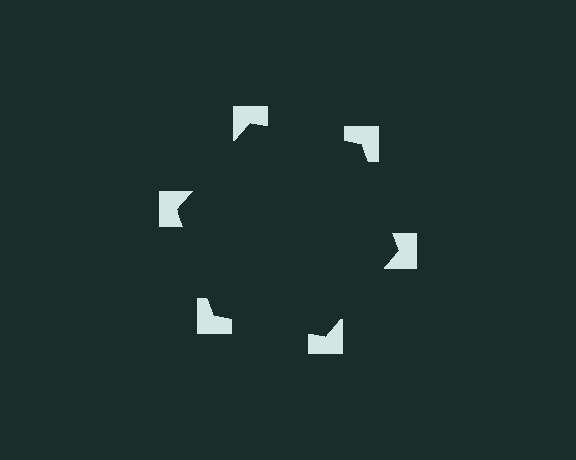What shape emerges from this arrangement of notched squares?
An illusory hexagon — its edges are inferred from the aligned wedge cuts in the notched squares, not physically drawn.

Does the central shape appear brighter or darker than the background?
It typically appears slightly darker than the background, even though no actual brightness change is drawn.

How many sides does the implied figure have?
6 sides.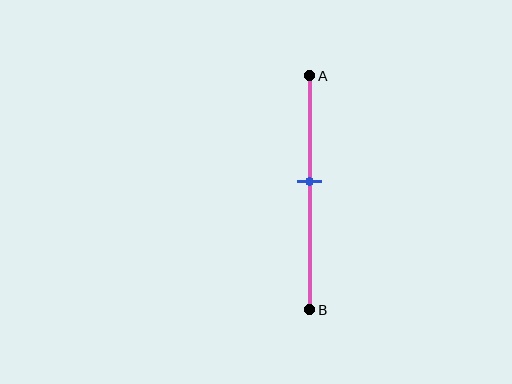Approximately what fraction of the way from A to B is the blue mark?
The blue mark is approximately 45% of the way from A to B.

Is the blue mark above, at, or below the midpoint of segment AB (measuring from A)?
The blue mark is above the midpoint of segment AB.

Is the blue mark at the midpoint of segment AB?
No, the mark is at about 45% from A, not at the 50% midpoint.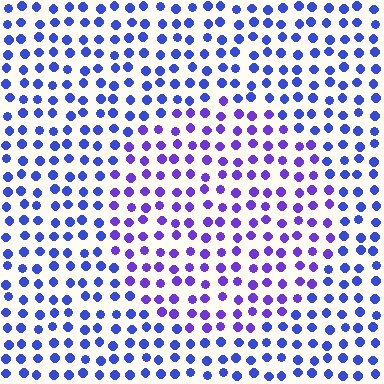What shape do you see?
I see a circle.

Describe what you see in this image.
The image is filled with small blue elements in a uniform arrangement. A circle-shaped region is visible where the elements are tinted to a slightly different hue, forming a subtle color boundary.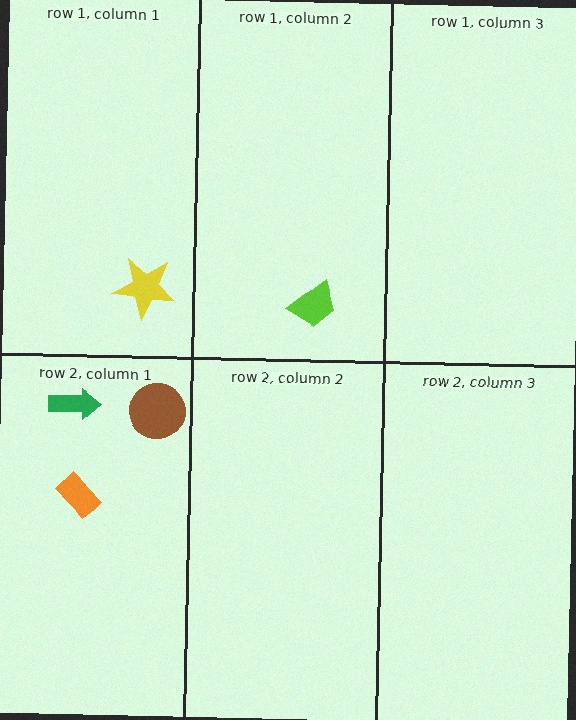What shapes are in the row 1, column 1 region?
The yellow star.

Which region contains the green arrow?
The row 2, column 1 region.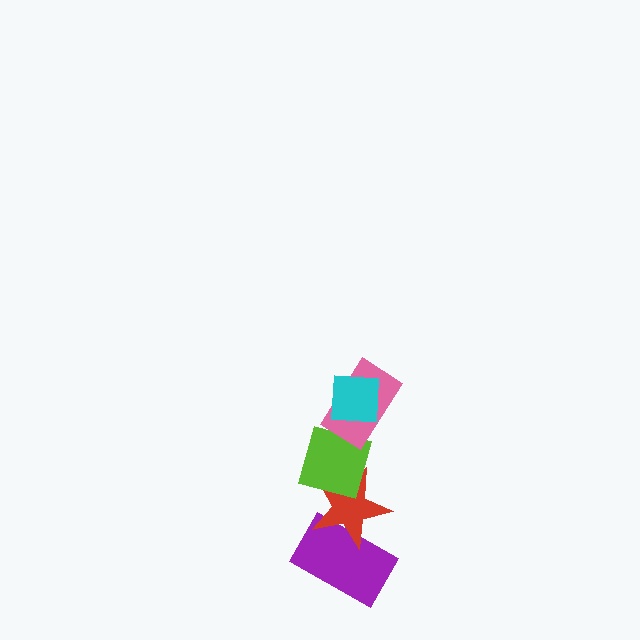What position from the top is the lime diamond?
The lime diamond is 3rd from the top.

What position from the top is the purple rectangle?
The purple rectangle is 5th from the top.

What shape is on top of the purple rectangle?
The red star is on top of the purple rectangle.